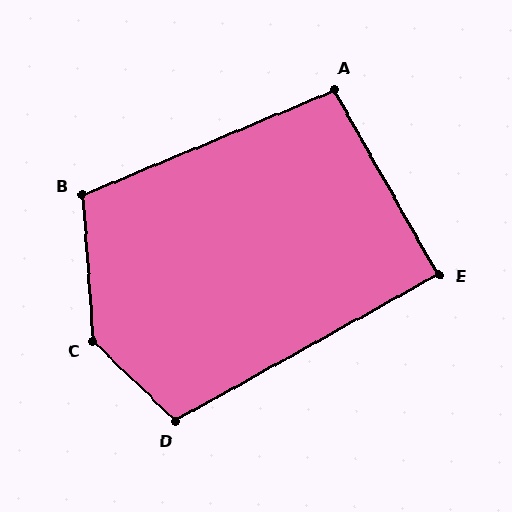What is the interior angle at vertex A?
Approximately 97 degrees (obtuse).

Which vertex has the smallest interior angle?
E, at approximately 90 degrees.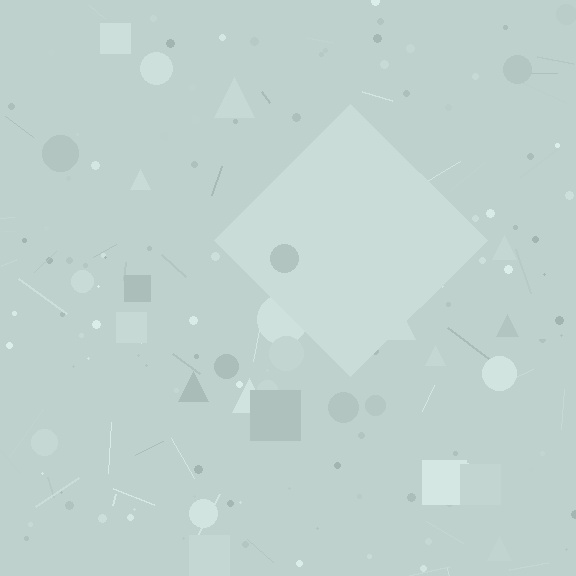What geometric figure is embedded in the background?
A diamond is embedded in the background.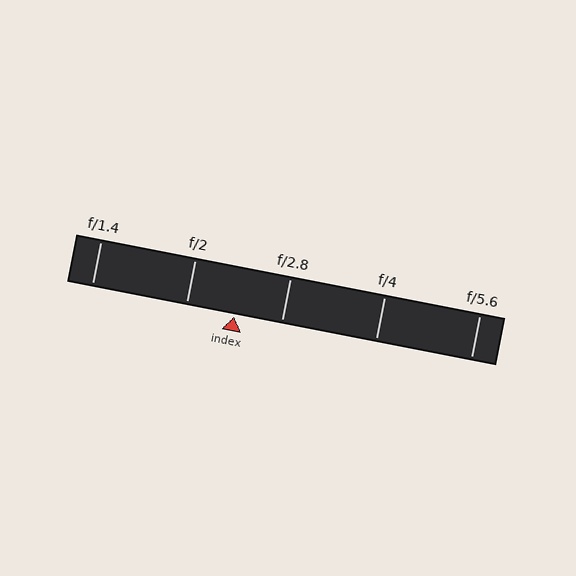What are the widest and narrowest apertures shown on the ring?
The widest aperture shown is f/1.4 and the narrowest is f/5.6.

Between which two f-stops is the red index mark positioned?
The index mark is between f/2 and f/2.8.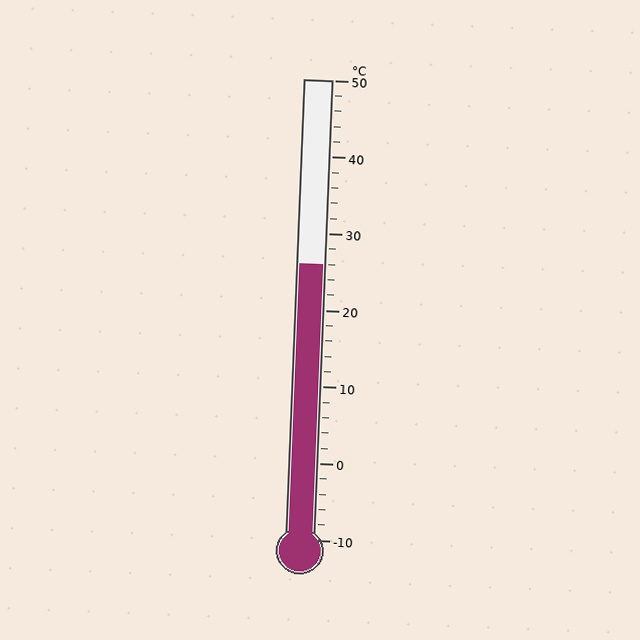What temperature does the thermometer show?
The thermometer shows approximately 26°C.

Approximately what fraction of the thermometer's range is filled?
The thermometer is filled to approximately 60% of its range.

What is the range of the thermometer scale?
The thermometer scale ranges from -10°C to 50°C.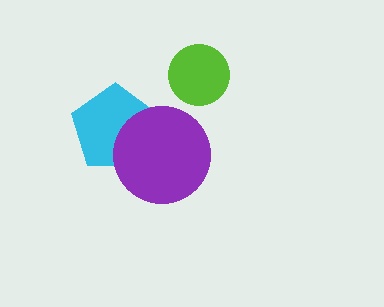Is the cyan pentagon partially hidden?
Yes, it is partially covered by another shape.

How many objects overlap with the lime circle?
0 objects overlap with the lime circle.